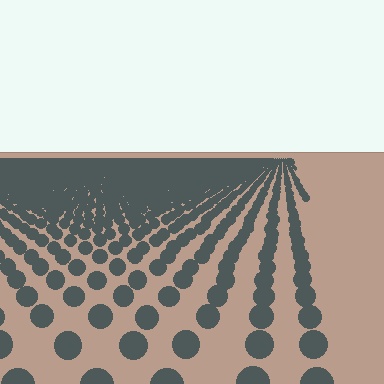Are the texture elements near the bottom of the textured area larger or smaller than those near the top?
Larger. Near the bottom, elements are closer to the viewer and appear at a bigger on-screen size.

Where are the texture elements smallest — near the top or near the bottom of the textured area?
Near the top.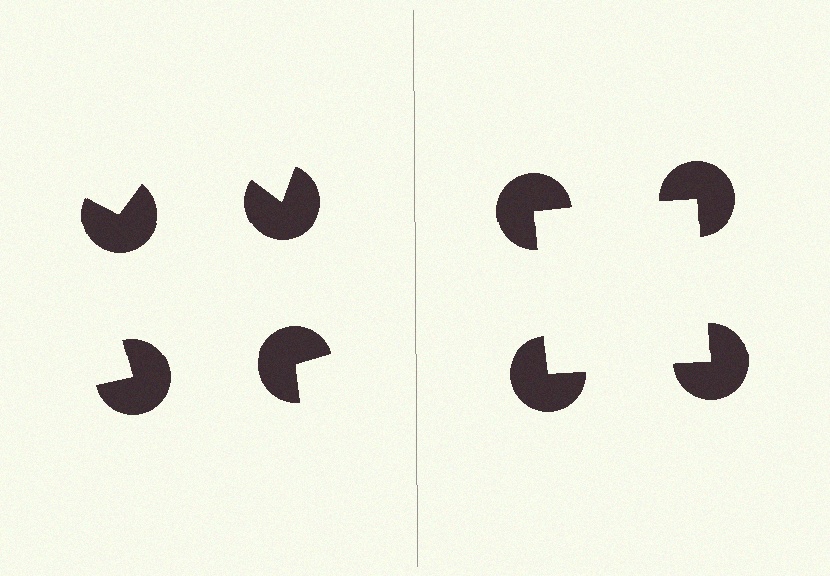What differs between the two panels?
The pac-man discs are positioned identically on both sides; only the wedge orientations differ. On the right they align to a square; on the left they are misaligned.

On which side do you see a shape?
An illusory square appears on the right side. On the left side the wedge cuts are rotated, so no coherent shape forms.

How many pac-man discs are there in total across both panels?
8 — 4 on each side.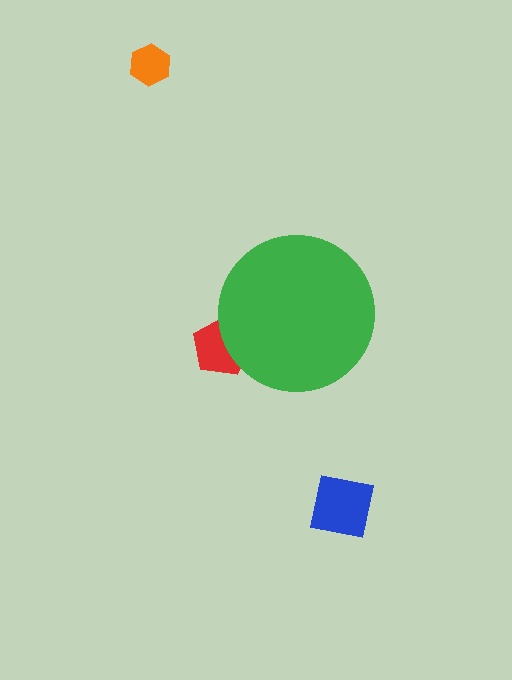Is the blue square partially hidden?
No, the blue square is fully visible.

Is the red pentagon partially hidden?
Yes, the red pentagon is partially hidden behind the green circle.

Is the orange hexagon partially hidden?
No, the orange hexagon is fully visible.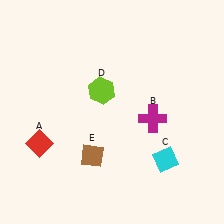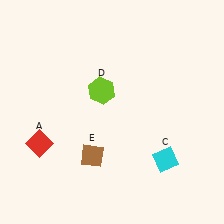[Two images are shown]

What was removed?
The magenta cross (B) was removed in Image 2.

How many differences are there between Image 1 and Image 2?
There is 1 difference between the two images.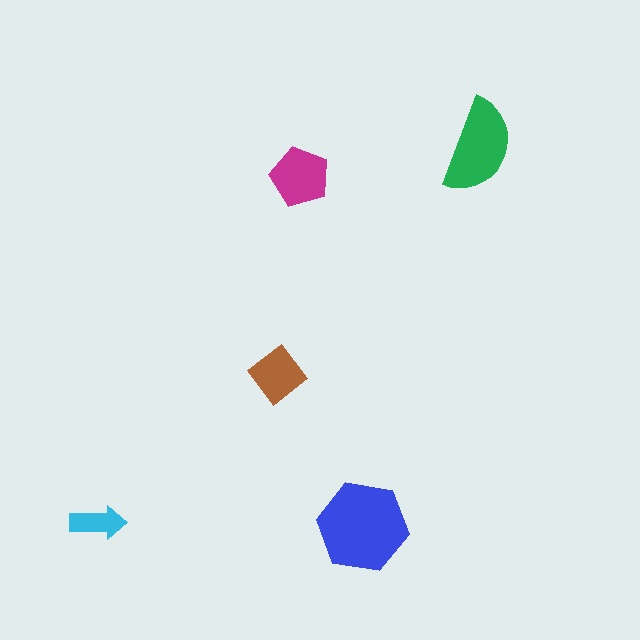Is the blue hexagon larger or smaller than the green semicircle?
Larger.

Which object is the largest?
The blue hexagon.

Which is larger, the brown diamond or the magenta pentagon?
The magenta pentagon.